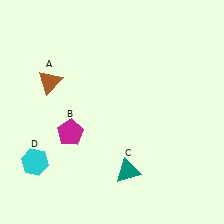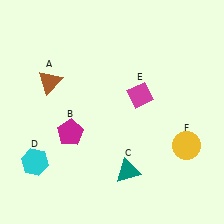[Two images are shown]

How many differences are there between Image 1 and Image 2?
There are 2 differences between the two images.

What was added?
A magenta diamond (E), a yellow circle (F) were added in Image 2.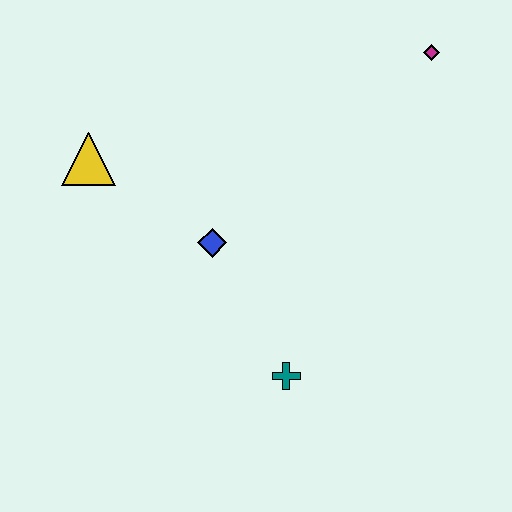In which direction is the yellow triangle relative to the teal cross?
The yellow triangle is above the teal cross.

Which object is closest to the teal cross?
The blue diamond is closest to the teal cross.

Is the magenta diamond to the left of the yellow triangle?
No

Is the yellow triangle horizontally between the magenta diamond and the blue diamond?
No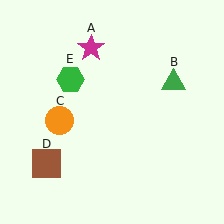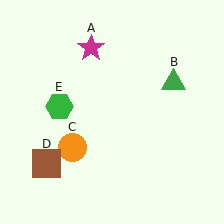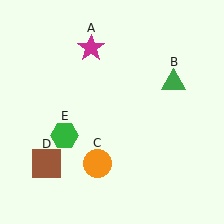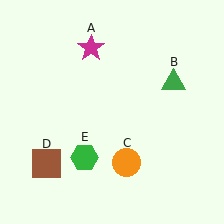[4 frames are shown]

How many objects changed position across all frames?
2 objects changed position: orange circle (object C), green hexagon (object E).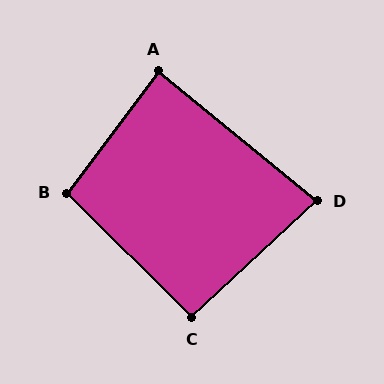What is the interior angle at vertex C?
Approximately 92 degrees (approximately right).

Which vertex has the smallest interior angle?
D, at approximately 82 degrees.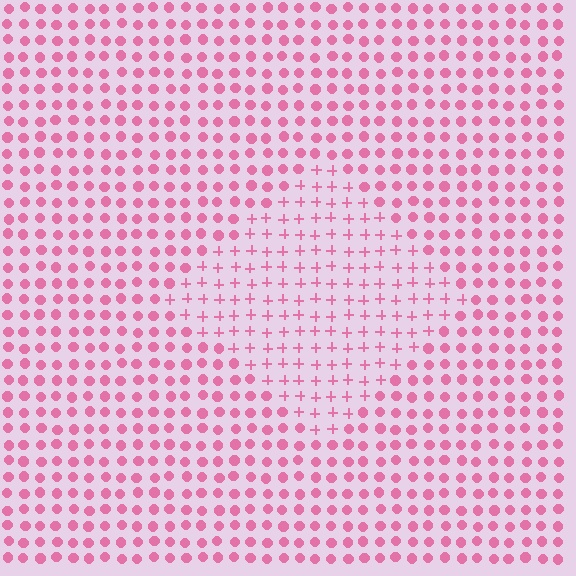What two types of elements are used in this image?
The image uses plus signs inside the diamond region and circles outside it.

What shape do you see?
I see a diamond.